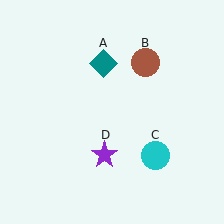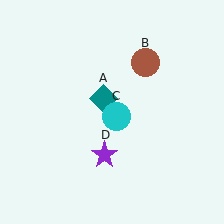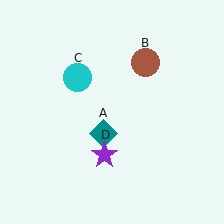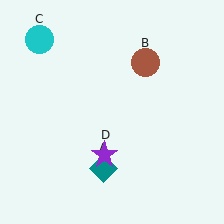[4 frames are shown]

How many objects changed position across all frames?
2 objects changed position: teal diamond (object A), cyan circle (object C).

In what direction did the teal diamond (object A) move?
The teal diamond (object A) moved down.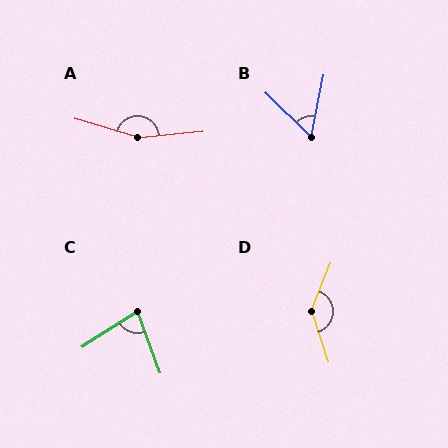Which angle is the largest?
A, at approximately 158 degrees.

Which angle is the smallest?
B, at approximately 57 degrees.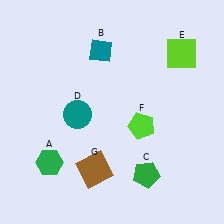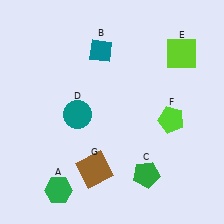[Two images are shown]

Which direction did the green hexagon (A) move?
The green hexagon (A) moved down.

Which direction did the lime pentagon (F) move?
The lime pentagon (F) moved right.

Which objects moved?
The objects that moved are: the green hexagon (A), the lime pentagon (F).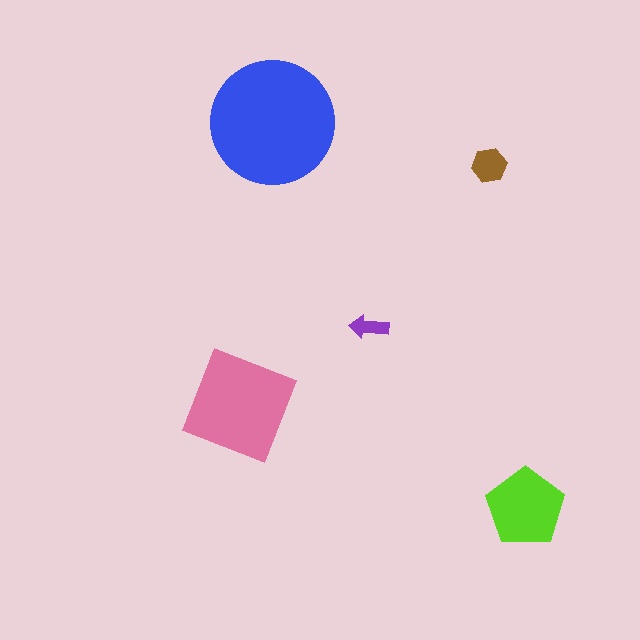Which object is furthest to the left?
The pink square is leftmost.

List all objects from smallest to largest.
The purple arrow, the brown hexagon, the lime pentagon, the pink square, the blue circle.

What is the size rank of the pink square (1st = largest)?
2nd.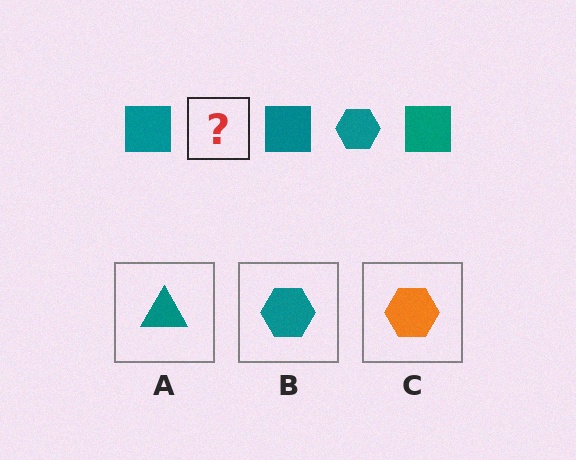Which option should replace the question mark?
Option B.